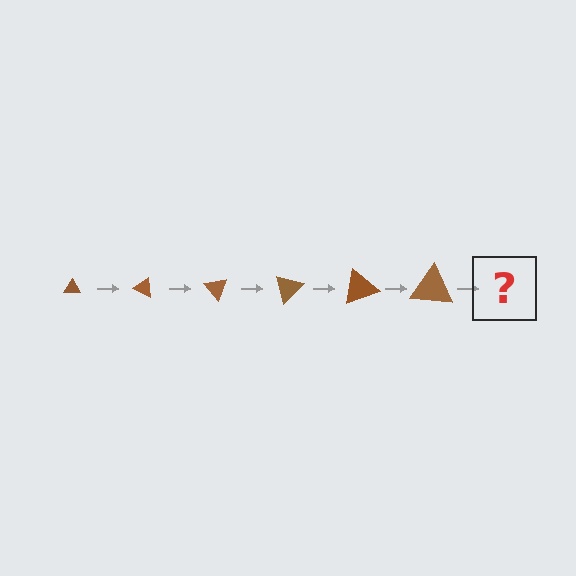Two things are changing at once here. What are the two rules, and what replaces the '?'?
The two rules are that the triangle grows larger each step and it rotates 25 degrees each step. The '?' should be a triangle, larger than the previous one and rotated 150 degrees from the start.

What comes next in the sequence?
The next element should be a triangle, larger than the previous one and rotated 150 degrees from the start.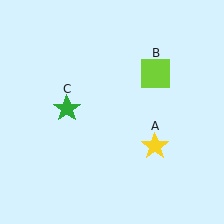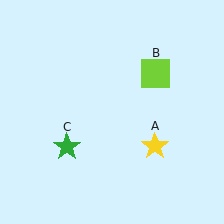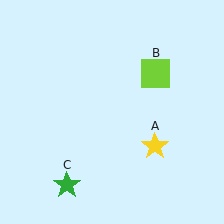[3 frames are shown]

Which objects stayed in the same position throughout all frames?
Yellow star (object A) and lime square (object B) remained stationary.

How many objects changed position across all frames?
1 object changed position: green star (object C).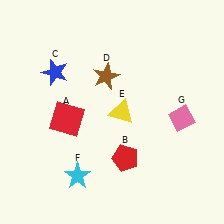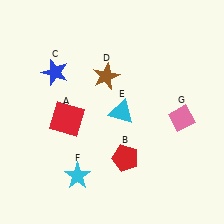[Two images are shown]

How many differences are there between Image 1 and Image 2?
There is 1 difference between the two images.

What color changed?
The triangle (E) changed from yellow in Image 1 to cyan in Image 2.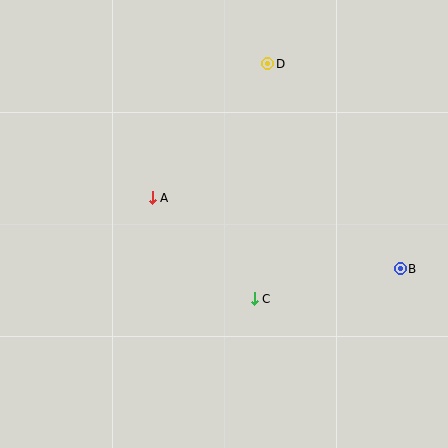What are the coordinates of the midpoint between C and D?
The midpoint between C and D is at (261, 181).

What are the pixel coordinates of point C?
Point C is at (254, 299).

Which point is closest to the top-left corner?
Point A is closest to the top-left corner.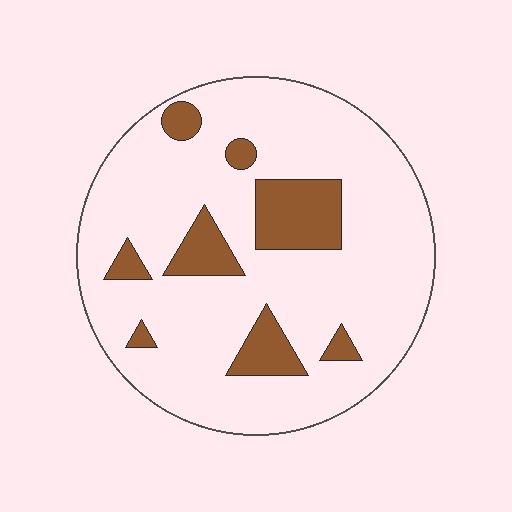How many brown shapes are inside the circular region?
8.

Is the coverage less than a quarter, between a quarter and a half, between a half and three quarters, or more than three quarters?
Less than a quarter.